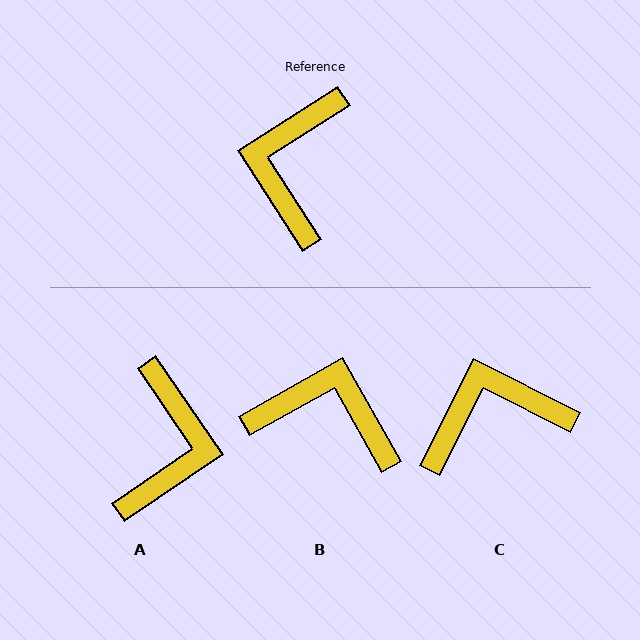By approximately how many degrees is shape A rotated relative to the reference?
Approximately 179 degrees clockwise.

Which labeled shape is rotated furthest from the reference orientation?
A, about 179 degrees away.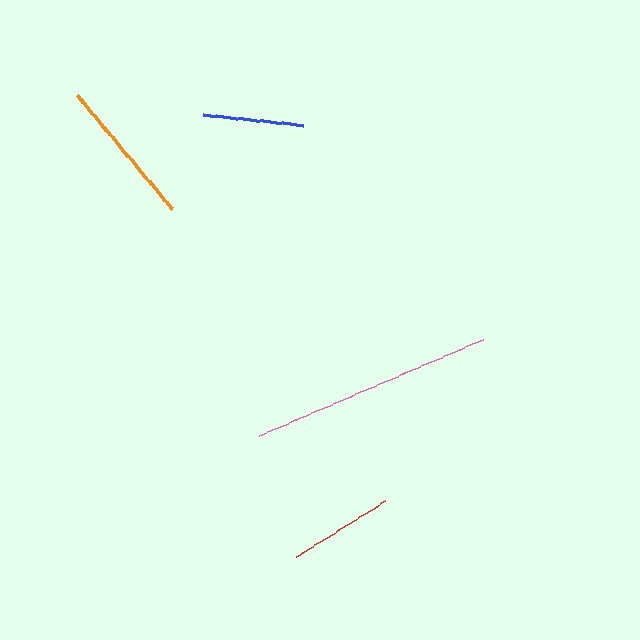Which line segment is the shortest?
The blue line is the shortest at approximately 102 pixels.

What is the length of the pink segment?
The pink segment is approximately 244 pixels long.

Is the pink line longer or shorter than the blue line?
The pink line is longer than the blue line.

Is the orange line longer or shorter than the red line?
The orange line is longer than the red line.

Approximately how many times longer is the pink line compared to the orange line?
The pink line is approximately 1.6 times the length of the orange line.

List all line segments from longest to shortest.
From longest to shortest: pink, orange, red, blue.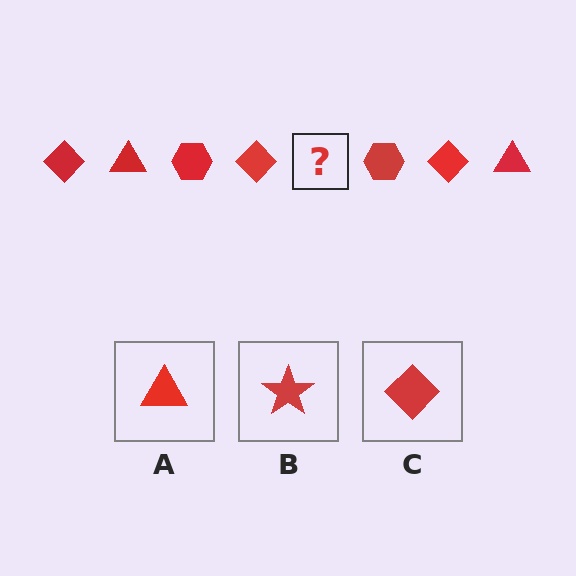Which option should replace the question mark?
Option A.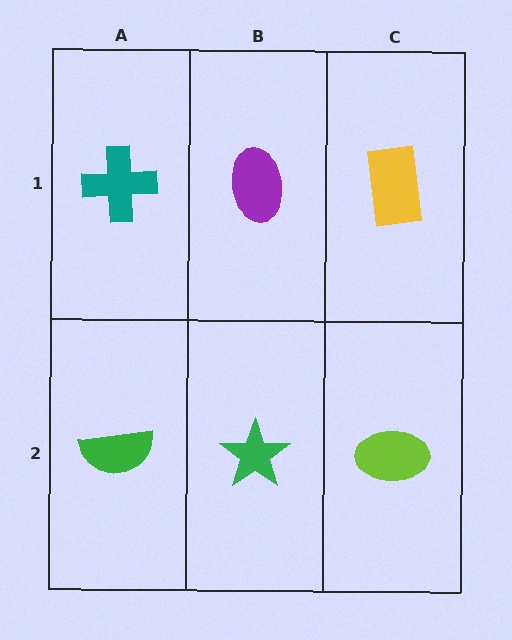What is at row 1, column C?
A yellow rectangle.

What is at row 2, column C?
A lime ellipse.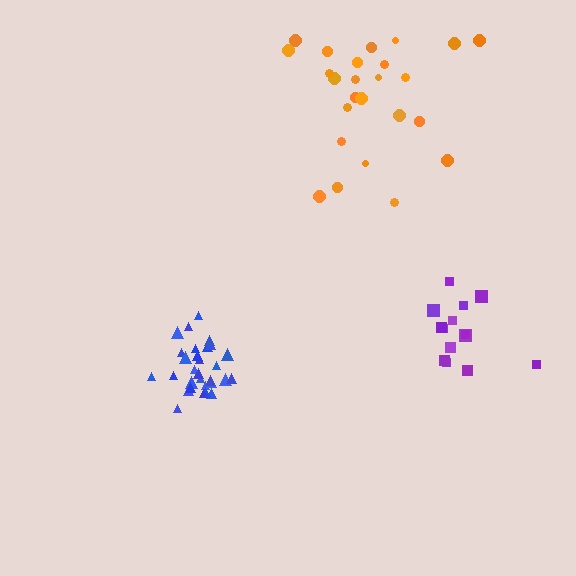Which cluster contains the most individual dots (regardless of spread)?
Blue (30).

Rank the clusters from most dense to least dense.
blue, purple, orange.